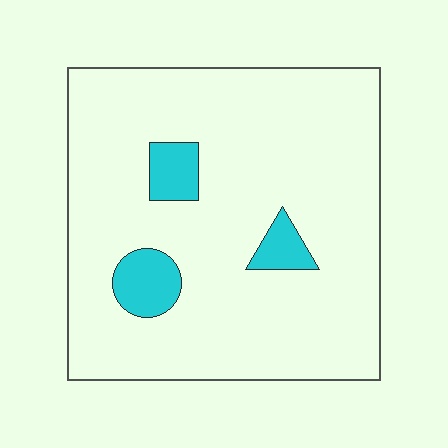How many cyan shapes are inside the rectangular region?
3.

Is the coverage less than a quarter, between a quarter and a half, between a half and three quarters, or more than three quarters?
Less than a quarter.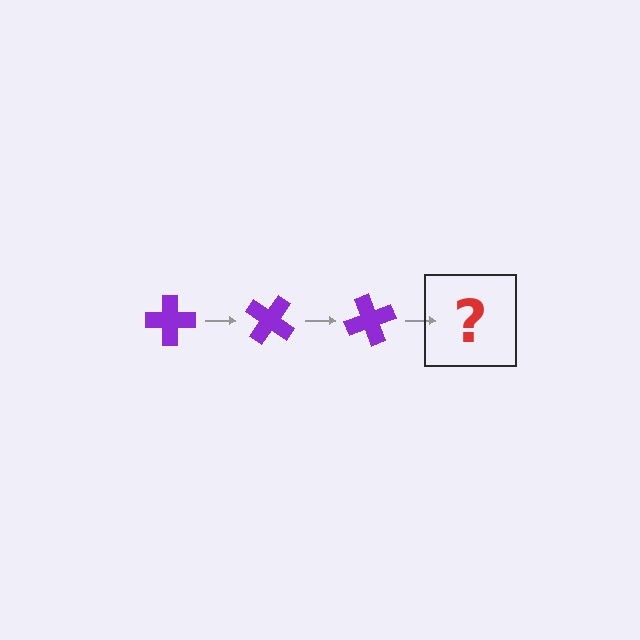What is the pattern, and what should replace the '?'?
The pattern is that the cross rotates 35 degrees each step. The '?' should be a purple cross rotated 105 degrees.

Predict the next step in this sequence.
The next step is a purple cross rotated 105 degrees.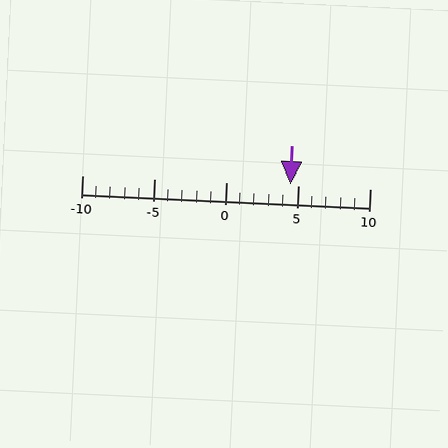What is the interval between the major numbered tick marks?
The major tick marks are spaced 5 units apart.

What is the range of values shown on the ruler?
The ruler shows values from -10 to 10.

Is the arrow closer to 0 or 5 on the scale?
The arrow is closer to 5.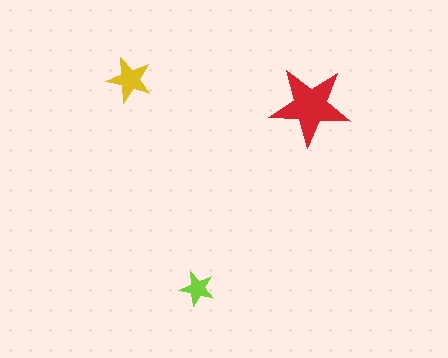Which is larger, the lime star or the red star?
The red one.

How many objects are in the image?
There are 3 objects in the image.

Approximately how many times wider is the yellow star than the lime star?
About 1.5 times wider.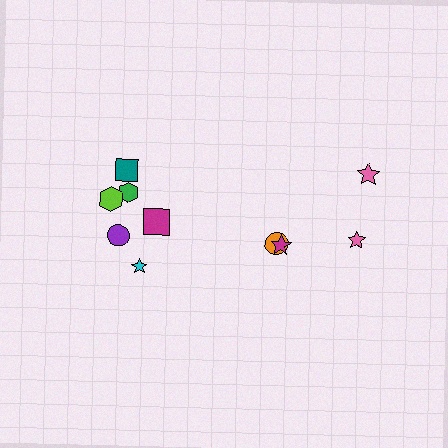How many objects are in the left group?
There are 6 objects.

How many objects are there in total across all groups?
There are 10 objects.